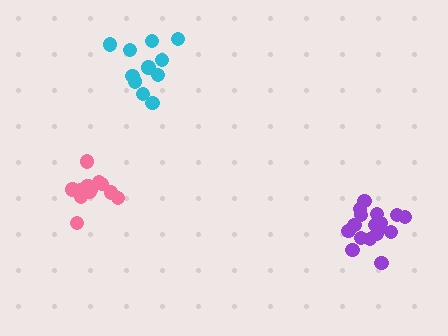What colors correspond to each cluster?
The clusters are colored: pink, purple, cyan.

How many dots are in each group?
Group 1: 13 dots, Group 2: 17 dots, Group 3: 11 dots (41 total).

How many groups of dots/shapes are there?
There are 3 groups.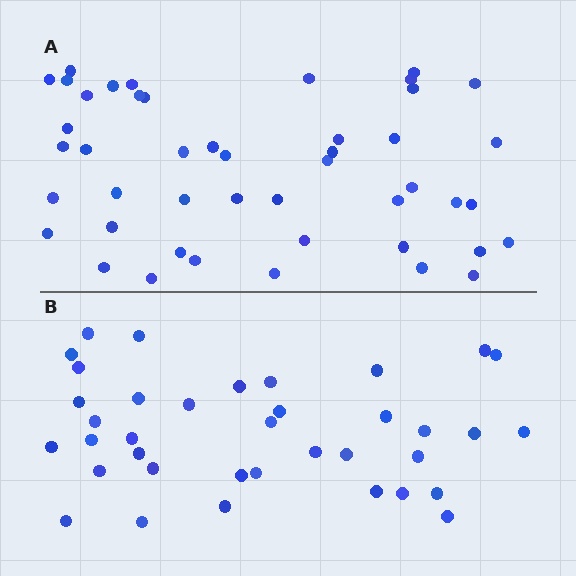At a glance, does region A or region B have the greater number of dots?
Region A (the top region) has more dots.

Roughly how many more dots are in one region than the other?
Region A has roughly 8 or so more dots than region B.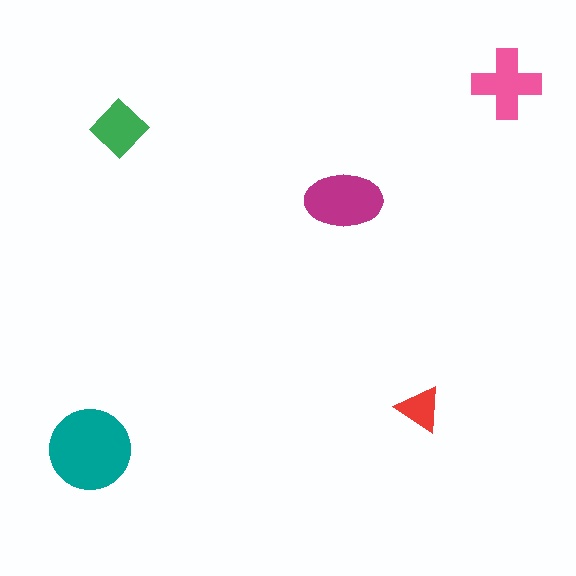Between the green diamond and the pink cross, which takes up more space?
The pink cross.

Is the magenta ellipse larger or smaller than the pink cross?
Larger.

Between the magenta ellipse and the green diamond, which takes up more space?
The magenta ellipse.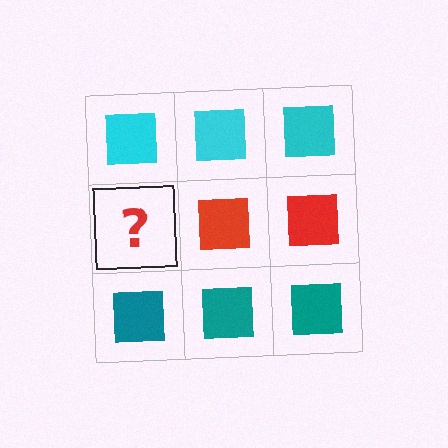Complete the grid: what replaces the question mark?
The question mark should be replaced with a red square.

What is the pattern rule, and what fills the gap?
The rule is that each row has a consistent color. The gap should be filled with a red square.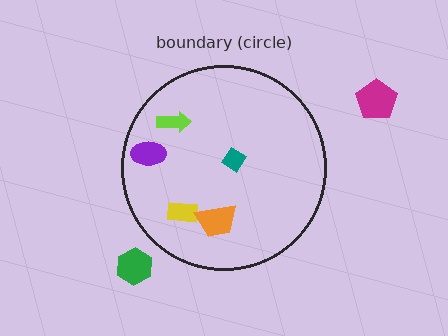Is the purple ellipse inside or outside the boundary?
Inside.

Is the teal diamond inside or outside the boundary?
Inside.